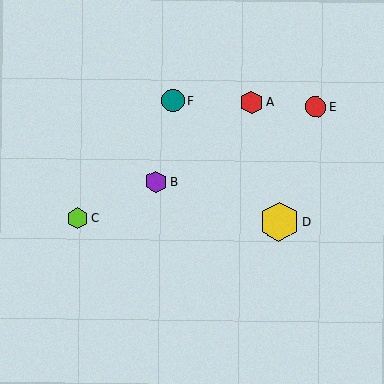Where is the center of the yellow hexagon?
The center of the yellow hexagon is at (279, 222).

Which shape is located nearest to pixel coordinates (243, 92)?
The red hexagon (labeled A) at (252, 102) is nearest to that location.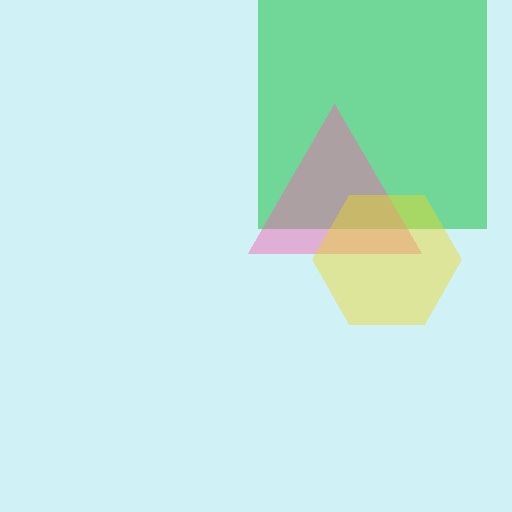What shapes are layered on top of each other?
The layered shapes are: a green square, a pink triangle, a yellow hexagon.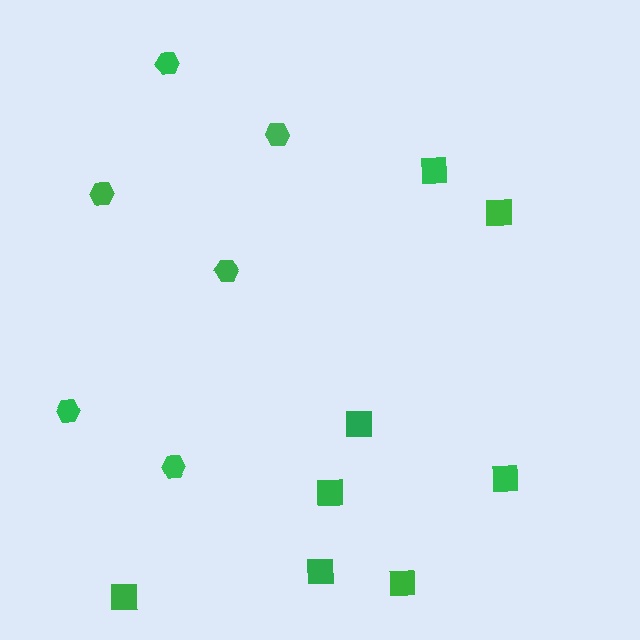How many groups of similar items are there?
There are 2 groups: one group of squares (8) and one group of hexagons (6).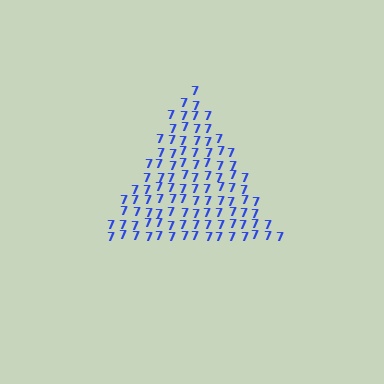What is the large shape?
The large shape is a triangle.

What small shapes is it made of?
It is made of small digit 7's.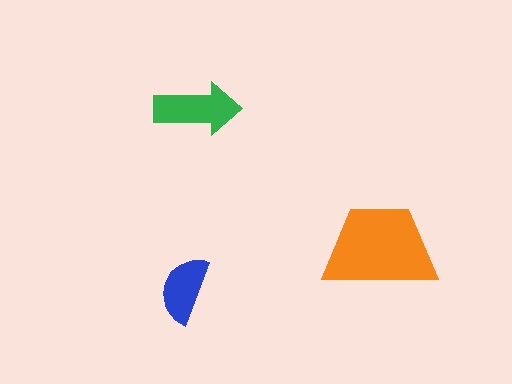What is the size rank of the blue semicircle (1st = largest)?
3rd.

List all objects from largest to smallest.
The orange trapezoid, the green arrow, the blue semicircle.